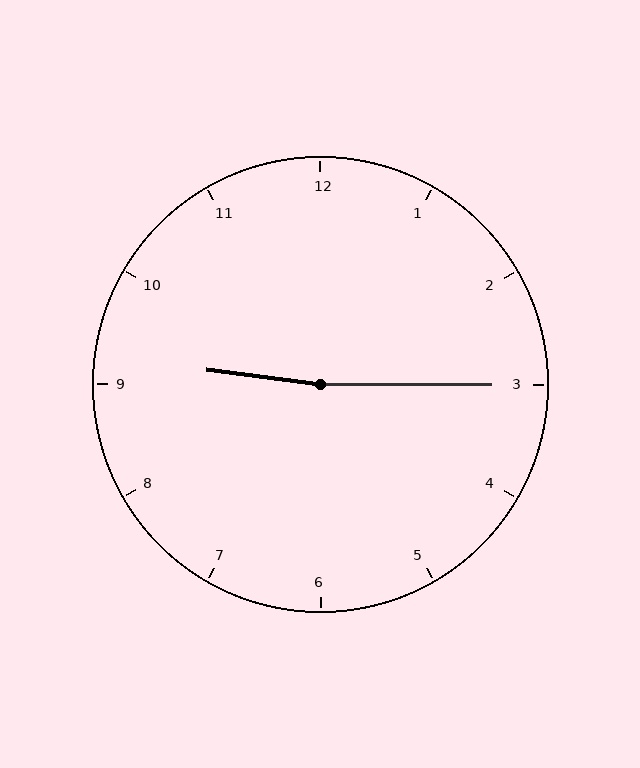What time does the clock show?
9:15.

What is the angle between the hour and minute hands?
Approximately 172 degrees.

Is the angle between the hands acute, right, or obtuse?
It is obtuse.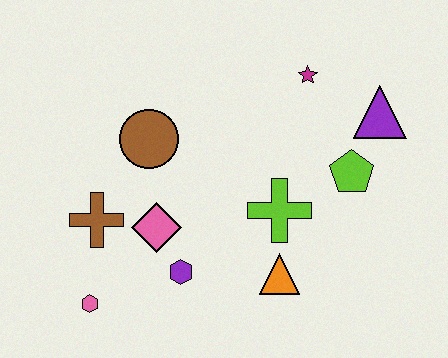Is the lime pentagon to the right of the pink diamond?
Yes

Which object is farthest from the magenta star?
The pink hexagon is farthest from the magenta star.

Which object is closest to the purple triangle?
The lime pentagon is closest to the purple triangle.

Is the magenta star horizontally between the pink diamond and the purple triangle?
Yes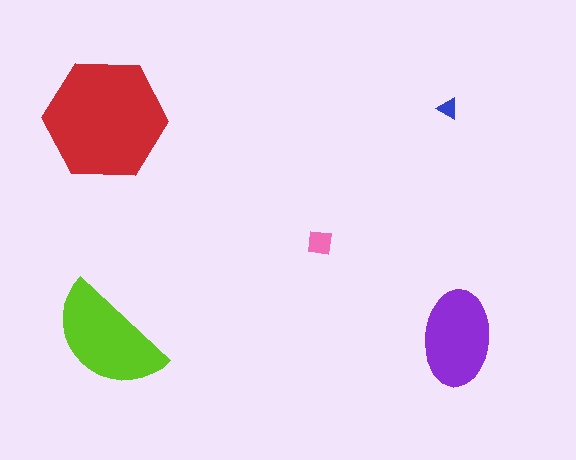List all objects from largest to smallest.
The red hexagon, the lime semicircle, the purple ellipse, the pink square, the blue triangle.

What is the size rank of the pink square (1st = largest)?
4th.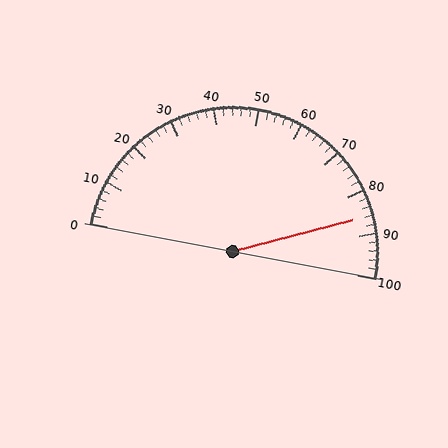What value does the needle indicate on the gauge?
The needle indicates approximately 86.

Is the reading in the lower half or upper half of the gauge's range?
The reading is in the upper half of the range (0 to 100).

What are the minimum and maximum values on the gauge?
The gauge ranges from 0 to 100.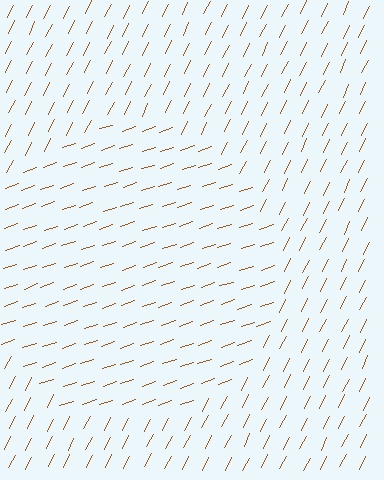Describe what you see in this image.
The image is filled with small brown line segments. A circle region in the image has lines oriented differently from the surrounding lines, creating a visible texture boundary.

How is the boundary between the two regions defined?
The boundary is defined purely by a change in line orientation (approximately 45 degrees difference). All lines are the same color and thickness.